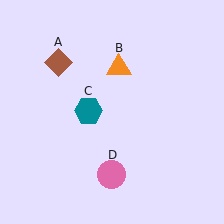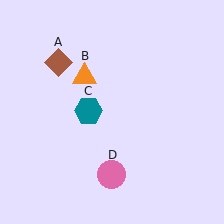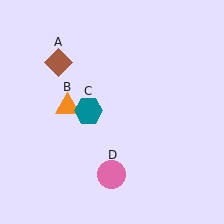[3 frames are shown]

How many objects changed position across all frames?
1 object changed position: orange triangle (object B).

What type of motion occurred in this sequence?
The orange triangle (object B) rotated counterclockwise around the center of the scene.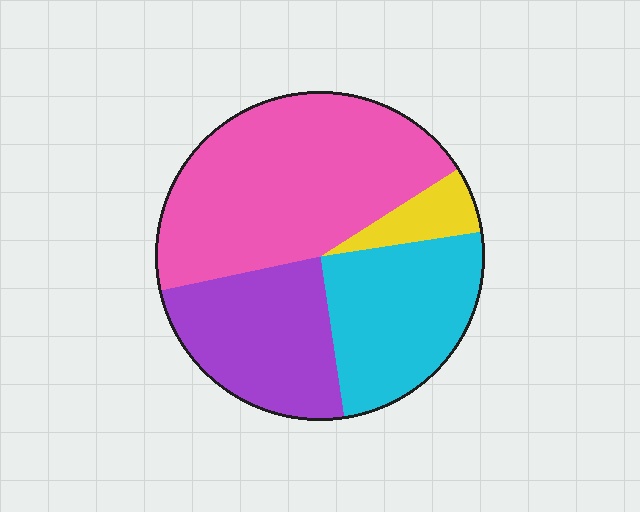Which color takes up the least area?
Yellow, at roughly 5%.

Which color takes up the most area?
Pink, at roughly 45%.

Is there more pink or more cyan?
Pink.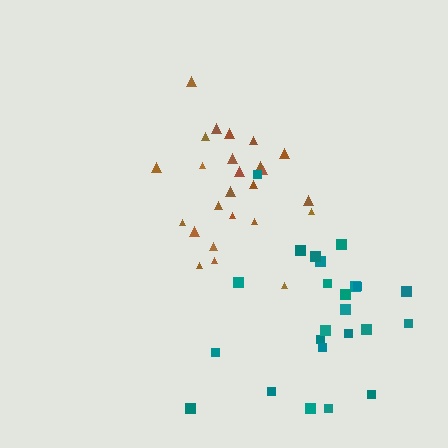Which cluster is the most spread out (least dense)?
Teal.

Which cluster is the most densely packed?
Brown.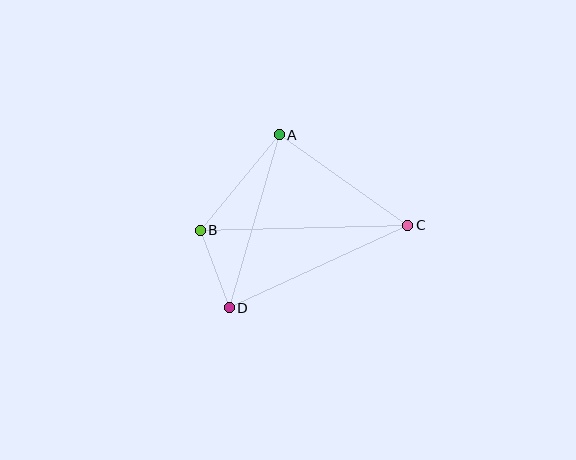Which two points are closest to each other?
Points B and D are closest to each other.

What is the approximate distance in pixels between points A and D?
The distance between A and D is approximately 180 pixels.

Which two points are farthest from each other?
Points B and C are farthest from each other.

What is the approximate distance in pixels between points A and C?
The distance between A and C is approximately 157 pixels.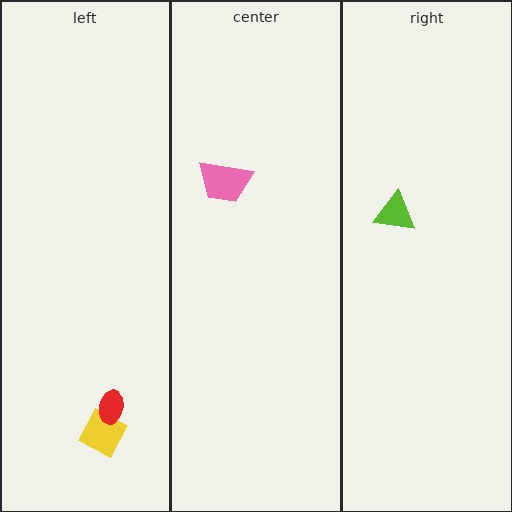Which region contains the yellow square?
The left region.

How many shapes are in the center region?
1.